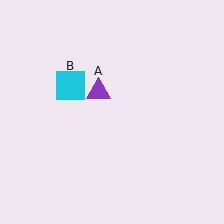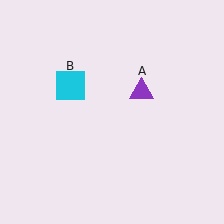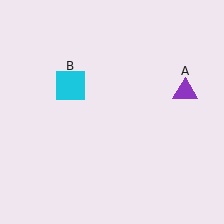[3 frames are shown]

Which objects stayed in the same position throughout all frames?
Cyan square (object B) remained stationary.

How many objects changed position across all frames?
1 object changed position: purple triangle (object A).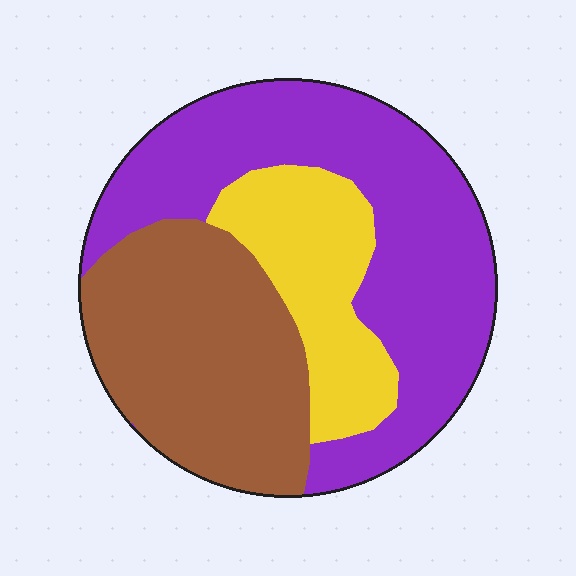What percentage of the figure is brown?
Brown covers roughly 35% of the figure.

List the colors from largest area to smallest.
From largest to smallest: purple, brown, yellow.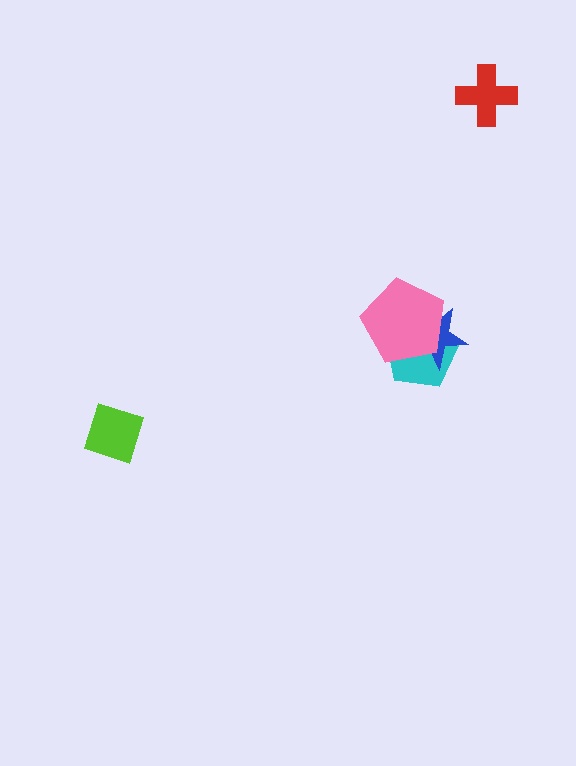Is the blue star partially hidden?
Yes, it is partially covered by another shape.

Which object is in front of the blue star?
The pink pentagon is in front of the blue star.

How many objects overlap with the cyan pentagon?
2 objects overlap with the cyan pentagon.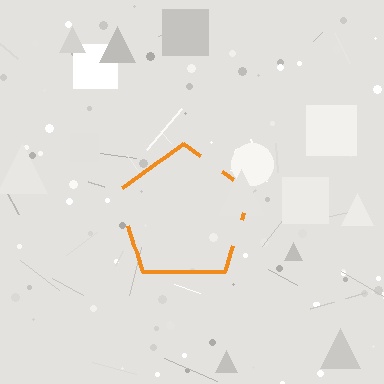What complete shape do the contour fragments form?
The contour fragments form a pentagon.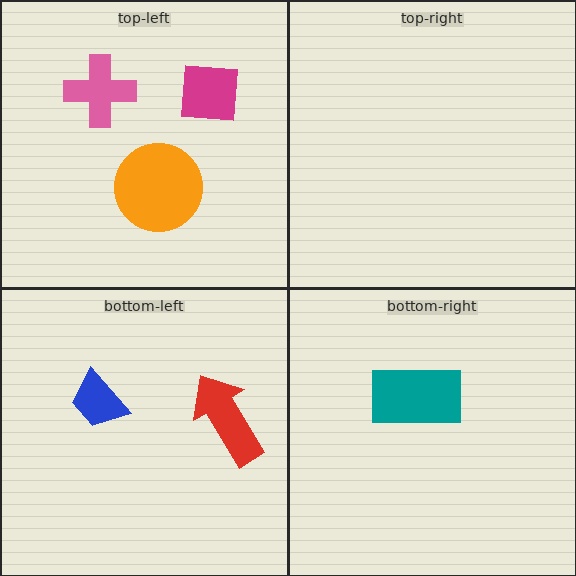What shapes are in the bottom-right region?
The teal rectangle.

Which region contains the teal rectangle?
The bottom-right region.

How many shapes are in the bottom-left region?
2.